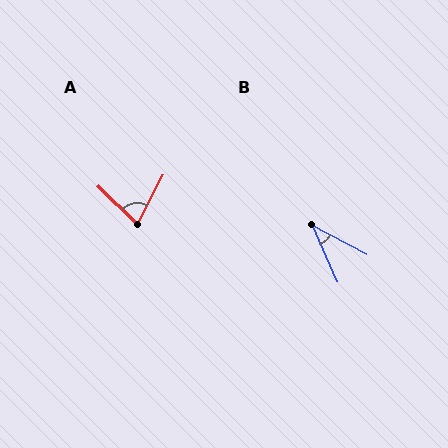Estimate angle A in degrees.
Approximately 74 degrees.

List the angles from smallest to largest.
B (38°), A (74°).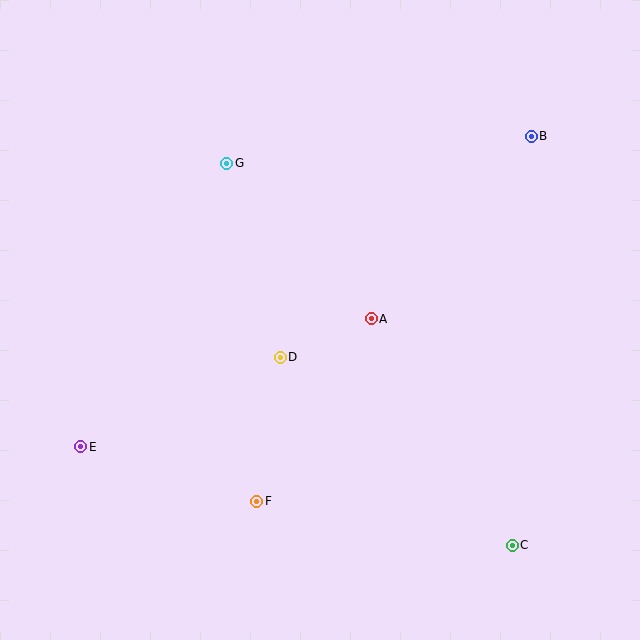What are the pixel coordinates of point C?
Point C is at (512, 545).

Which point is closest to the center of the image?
Point A at (371, 319) is closest to the center.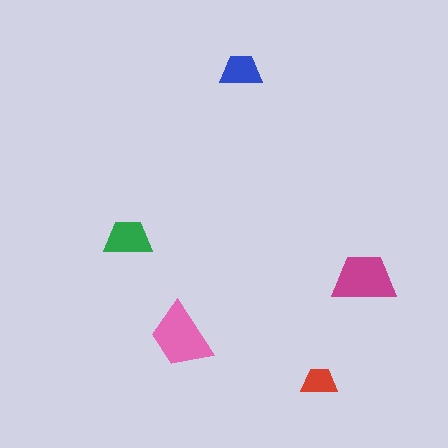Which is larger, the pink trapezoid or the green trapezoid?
The pink one.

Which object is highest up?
The blue trapezoid is topmost.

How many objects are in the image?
There are 5 objects in the image.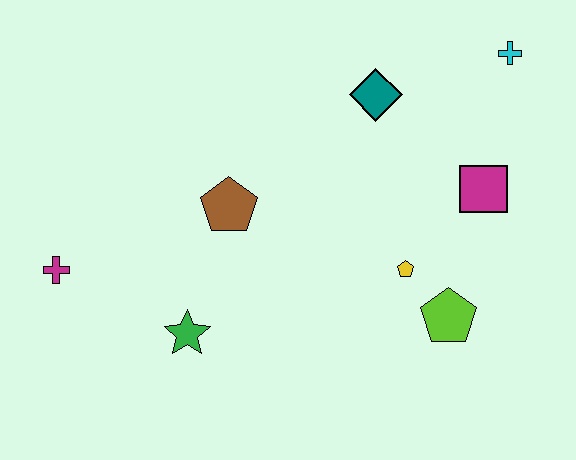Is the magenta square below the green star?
No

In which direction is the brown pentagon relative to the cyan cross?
The brown pentagon is to the left of the cyan cross.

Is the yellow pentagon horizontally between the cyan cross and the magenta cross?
Yes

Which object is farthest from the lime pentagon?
The magenta cross is farthest from the lime pentagon.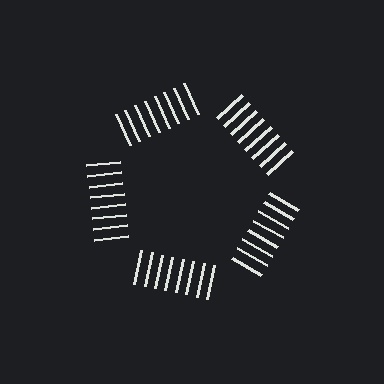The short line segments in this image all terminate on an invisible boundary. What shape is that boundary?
An illusory pentagon — the line segments terminate on its edges but no continuous stroke is drawn.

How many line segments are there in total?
40 — 8 along each of the 5 edges.